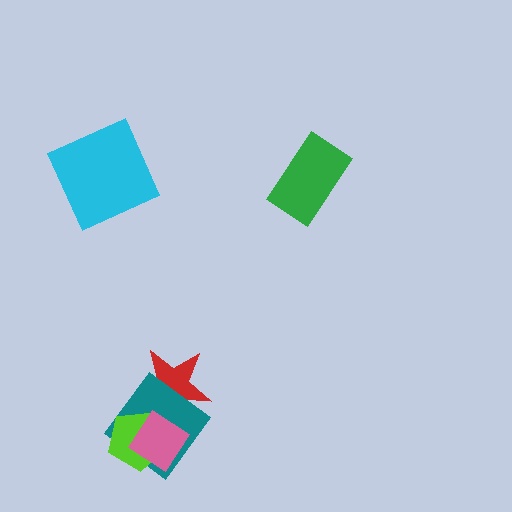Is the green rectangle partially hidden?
No, no other shape covers it.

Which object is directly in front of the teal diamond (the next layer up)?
The lime pentagon is directly in front of the teal diamond.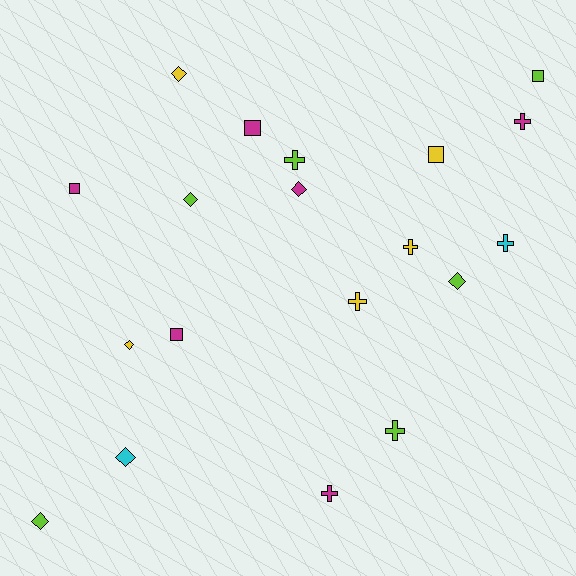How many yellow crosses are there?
There are 2 yellow crosses.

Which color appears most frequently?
Lime, with 6 objects.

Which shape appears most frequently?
Cross, with 7 objects.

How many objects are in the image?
There are 19 objects.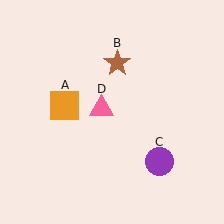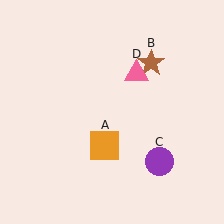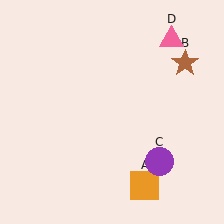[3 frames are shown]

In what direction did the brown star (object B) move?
The brown star (object B) moved right.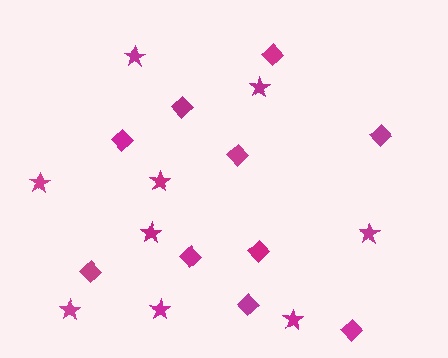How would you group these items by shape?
There are 2 groups: one group of diamonds (10) and one group of stars (9).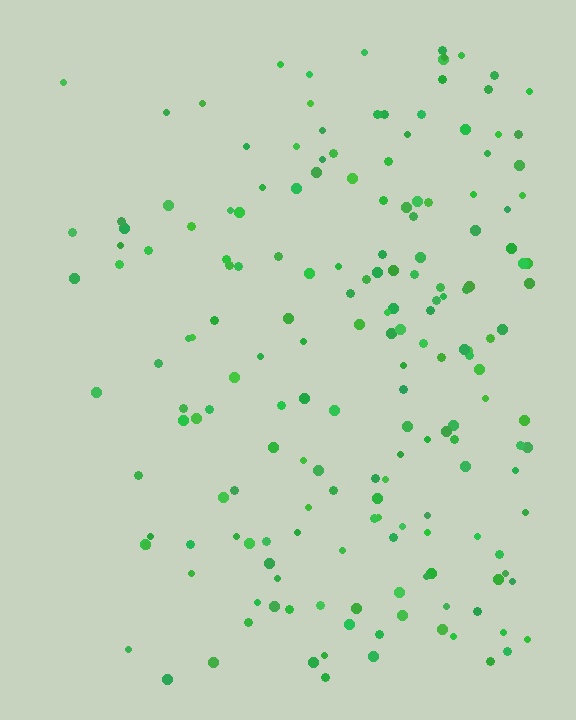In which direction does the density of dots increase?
From left to right, with the right side densest.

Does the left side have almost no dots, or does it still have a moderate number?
Still a moderate number, just noticeably fewer than the right.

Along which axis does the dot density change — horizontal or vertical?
Horizontal.